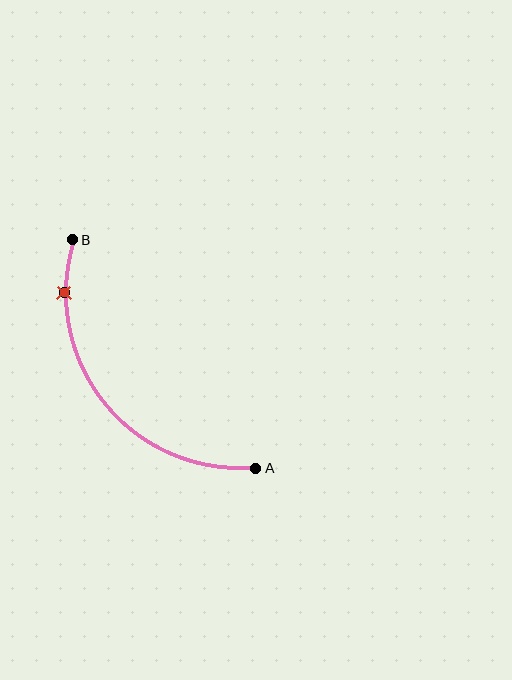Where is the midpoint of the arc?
The arc midpoint is the point on the curve farthest from the straight line joining A and B. It sits below and to the left of that line.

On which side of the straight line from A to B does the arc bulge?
The arc bulges below and to the left of the straight line connecting A and B.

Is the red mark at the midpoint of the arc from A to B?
No. The red mark lies on the arc but is closer to endpoint B. The arc midpoint would be at the point on the curve equidistant along the arc from both A and B.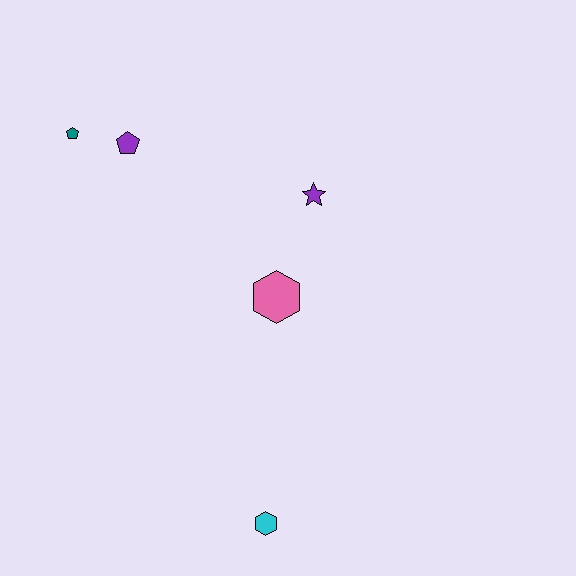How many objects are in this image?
There are 5 objects.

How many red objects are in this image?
There are no red objects.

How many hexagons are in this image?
There are 2 hexagons.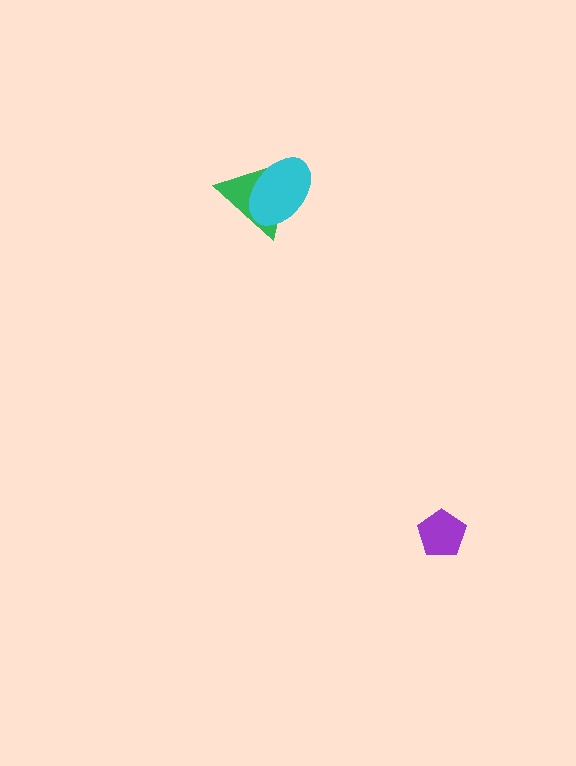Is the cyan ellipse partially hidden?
No, no other shape covers it.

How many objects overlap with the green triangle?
1 object overlaps with the green triangle.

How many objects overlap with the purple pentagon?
0 objects overlap with the purple pentagon.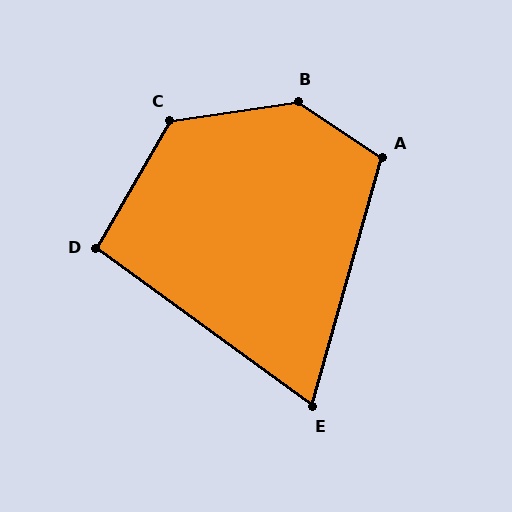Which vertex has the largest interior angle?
B, at approximately 138 degrees.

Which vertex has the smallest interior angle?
E, at approximately 70 degrees.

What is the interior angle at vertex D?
Approximately 96 degrees (obtuse).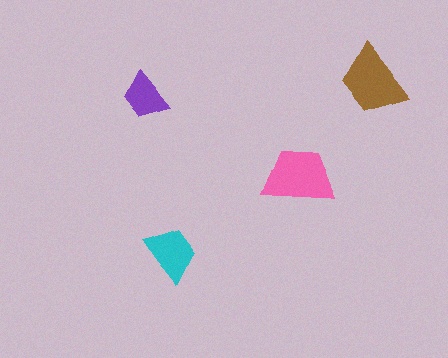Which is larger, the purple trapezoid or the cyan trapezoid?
The cyan one.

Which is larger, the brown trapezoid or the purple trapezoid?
The brown one.